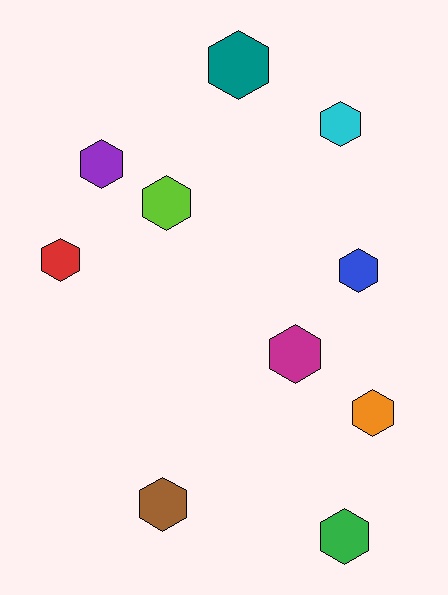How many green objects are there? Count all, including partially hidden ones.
There is 1 green object.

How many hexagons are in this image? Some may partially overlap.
There are 10 hexagons.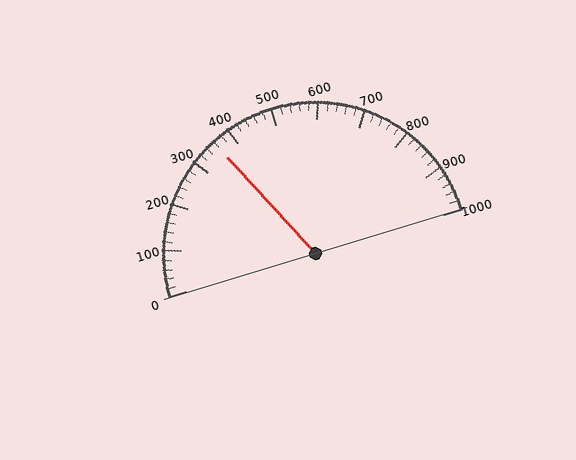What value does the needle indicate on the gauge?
The needle indicates approximately 360.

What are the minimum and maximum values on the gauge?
The gauge ranges from 0 to 1000.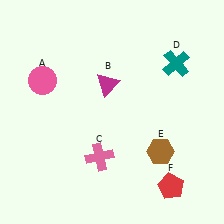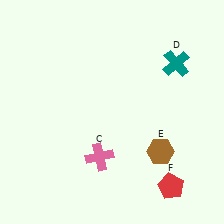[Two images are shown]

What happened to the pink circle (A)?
The pink circle (A) was removed in Image 2. It was in the top-left area of Image 1.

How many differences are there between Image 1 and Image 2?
There are 2 differences between the two images.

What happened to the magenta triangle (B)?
The magenta triangle (B) was removed in Image 2. It was in the top-left area of Image 1.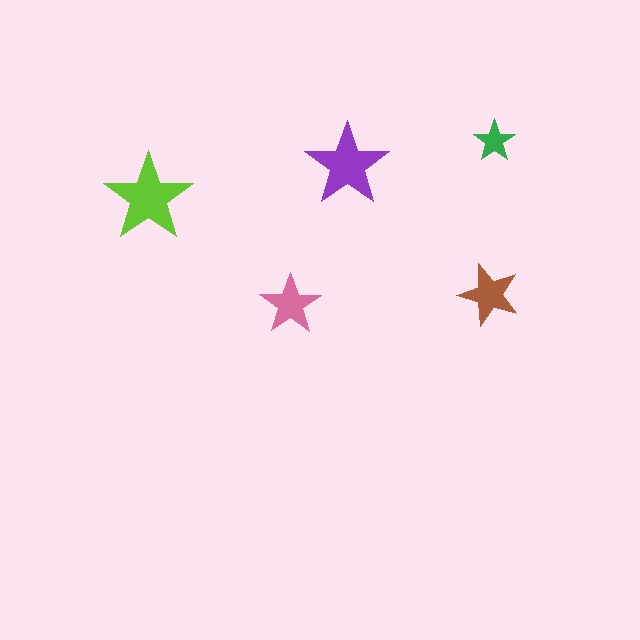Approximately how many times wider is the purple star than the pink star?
About 1.5 times wider.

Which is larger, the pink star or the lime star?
The lime one.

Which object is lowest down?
The pink star is bottommost.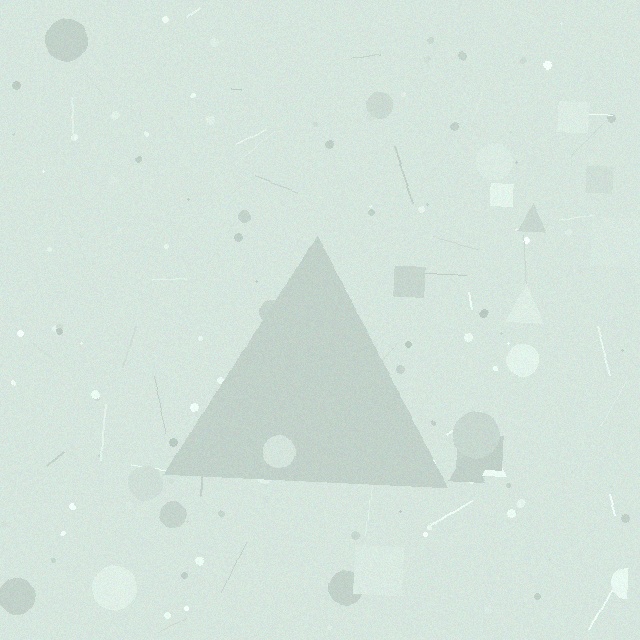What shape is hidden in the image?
A triangle is hidden in the image.